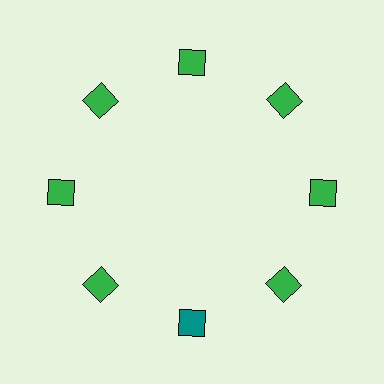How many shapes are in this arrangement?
There are 8 shapes arranged in a ring pattern.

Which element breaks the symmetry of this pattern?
The teal square at roughly the 6 o'clock position breaks the symmetry. All other shapes are green squares.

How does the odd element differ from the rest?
It has a different color: teal instead of green.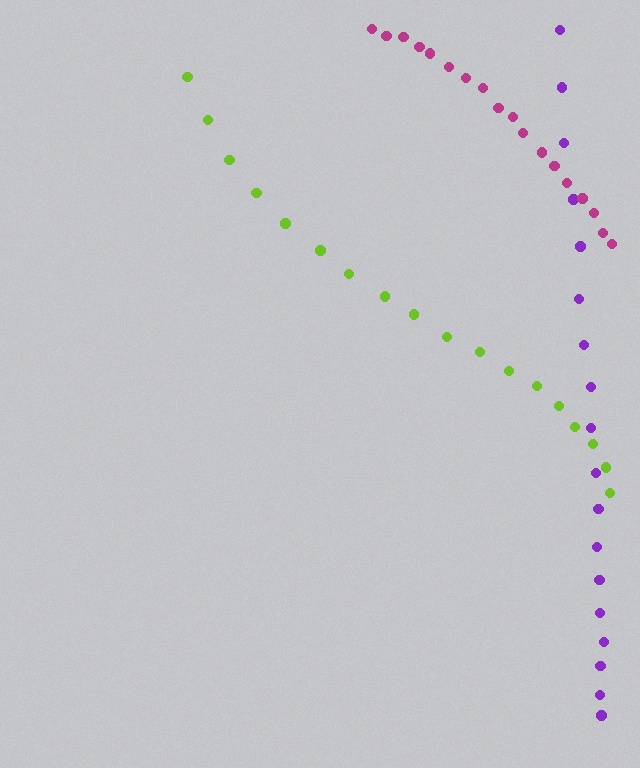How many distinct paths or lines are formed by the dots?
There are 3 distinct paths.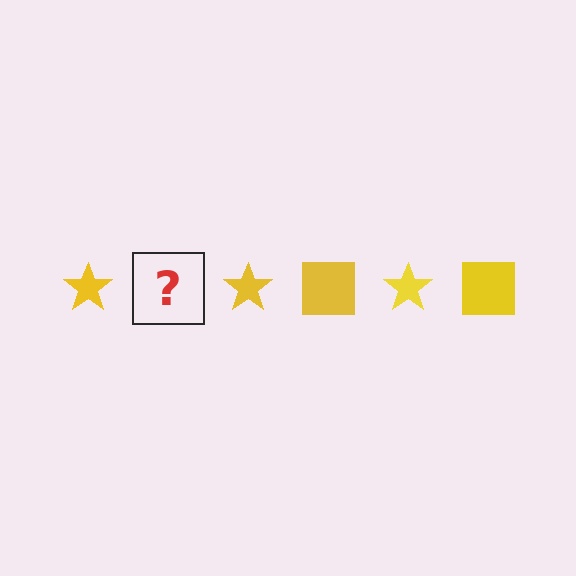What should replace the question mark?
The question mark should be replaced with a yellow square.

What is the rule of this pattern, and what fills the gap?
The rule is that the pattern cycles through star, square shapes in yellow. The gap should be filled with a yellow square.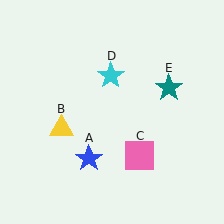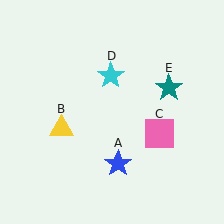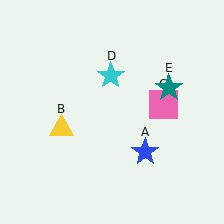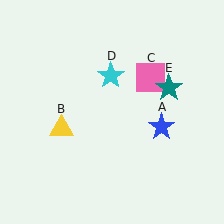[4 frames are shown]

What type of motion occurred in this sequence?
The blue star (object A), pink square (object C) rotated counterclockwise around the center of the scene.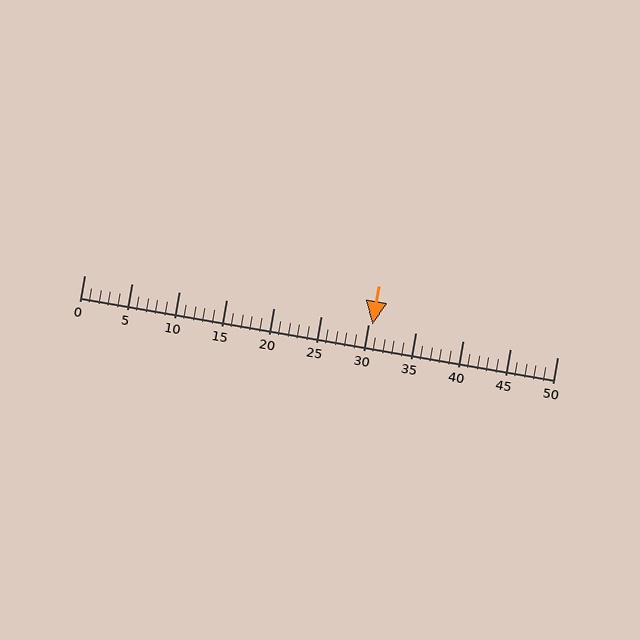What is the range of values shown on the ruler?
The ruler shows values from 0 to 50.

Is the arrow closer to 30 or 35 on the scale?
The arrow is closer to 30.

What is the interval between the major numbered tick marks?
The major tick marks are spaced 5 units apart.